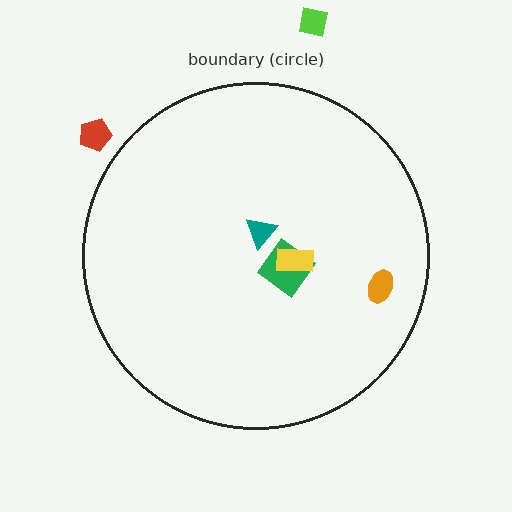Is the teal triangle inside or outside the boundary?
Inside.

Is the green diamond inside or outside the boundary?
Inside.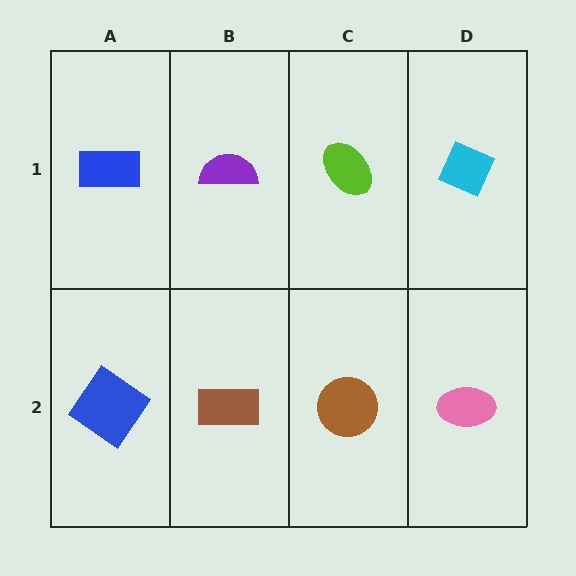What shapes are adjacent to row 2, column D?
A cyan diamond (row 1, column D), a brown circle (row 2, column C).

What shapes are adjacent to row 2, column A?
A blue rectangle (row 1, column A), a brown rectangle (row 2, column B).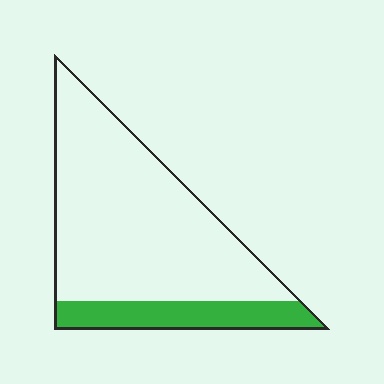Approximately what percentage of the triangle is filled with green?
Approximately 20%.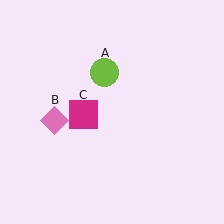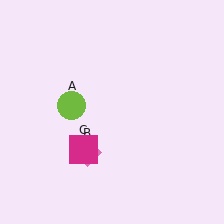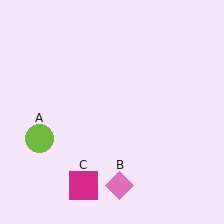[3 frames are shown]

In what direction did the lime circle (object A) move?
The lime circle (object A) moved down and to the left.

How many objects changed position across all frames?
3 objects changed position: lime circle (object A), pink diamond (object B), magenta square (object C).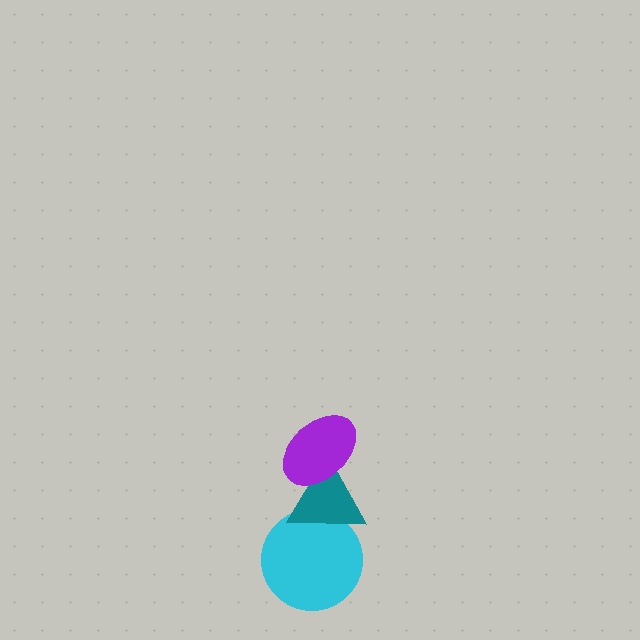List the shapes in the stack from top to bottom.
From top to bottom: the purple ellipse, the teal triangle, the cyan circle.